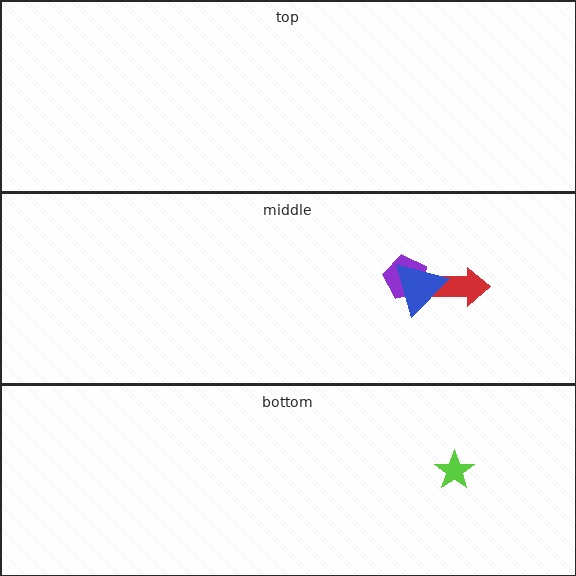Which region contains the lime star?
The bottom region.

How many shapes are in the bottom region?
1.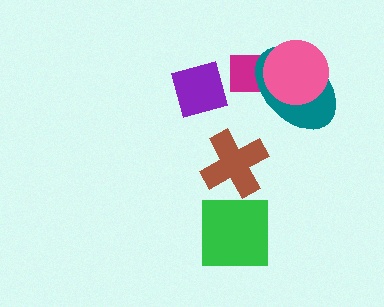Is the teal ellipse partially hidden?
Yes, it is partially covered by another shape.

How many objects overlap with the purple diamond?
0 objects overlap with the purple diamond.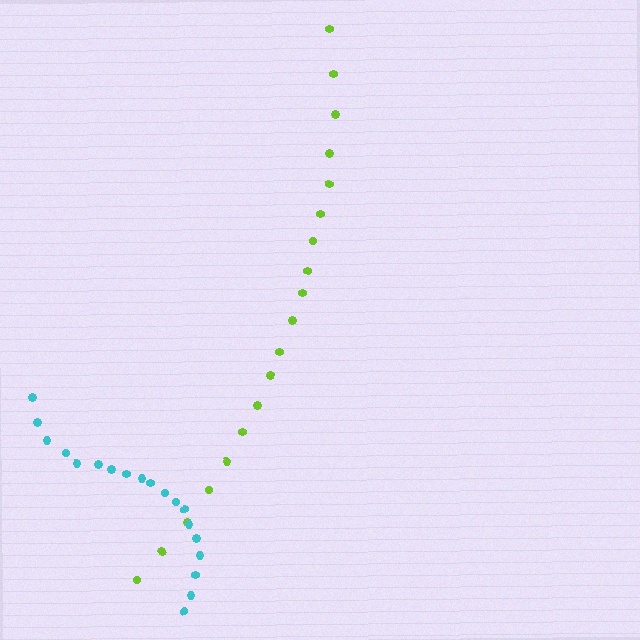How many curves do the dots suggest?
There are 2 distinct paths.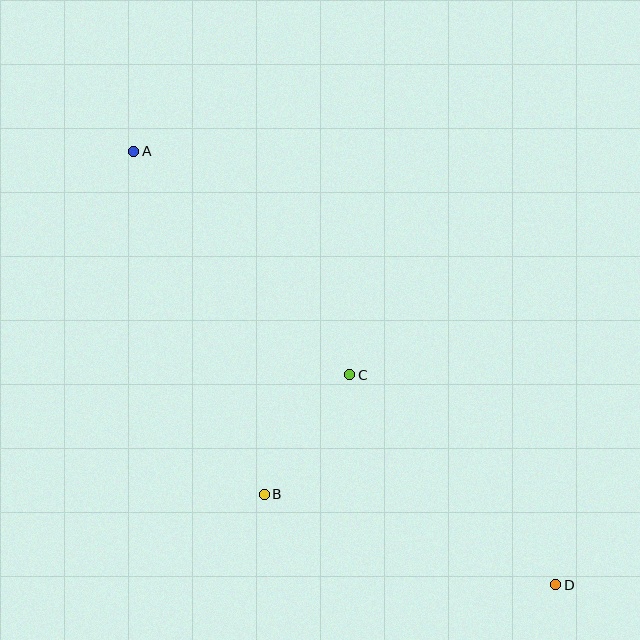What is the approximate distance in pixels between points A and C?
The distance between A and C is approximately 311 pixels.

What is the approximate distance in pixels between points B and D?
The distance between B and D is approximately 305 pixels.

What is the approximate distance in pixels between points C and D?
The distance between C and D is approximately 294 pixels.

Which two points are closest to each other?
Points B and C are closest to each other.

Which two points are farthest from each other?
Points A and D are farthest from each other.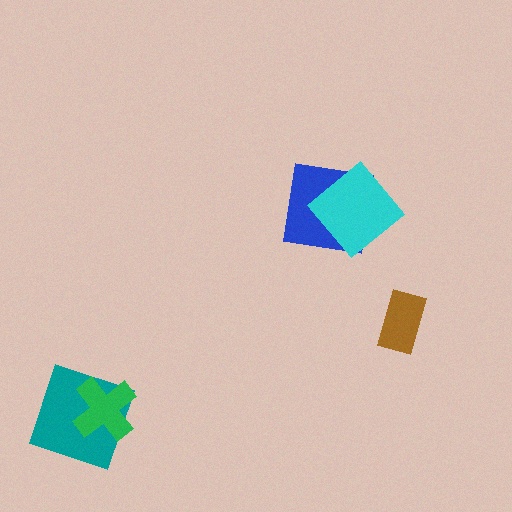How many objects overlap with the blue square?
1 object overlaps with the blue square.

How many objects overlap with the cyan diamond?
1 object overlaps with the cyan diamond.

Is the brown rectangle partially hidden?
No, no other shape covers it.